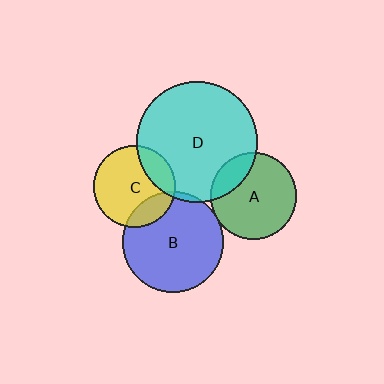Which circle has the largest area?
Circle D (cyan).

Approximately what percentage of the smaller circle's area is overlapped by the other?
Approximately 20%.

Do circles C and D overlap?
Yes.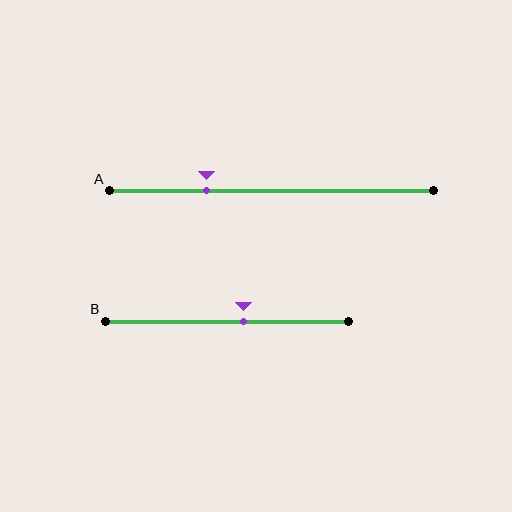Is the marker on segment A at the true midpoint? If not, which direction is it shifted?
No, the marker on segment A is shifted to the left by about 20% of the segment length.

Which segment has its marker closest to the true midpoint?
Segment B has its marker closest to the true midpoint.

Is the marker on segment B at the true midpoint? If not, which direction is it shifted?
No, the marker on segment B is shifted to the right by about 7% of the segment length.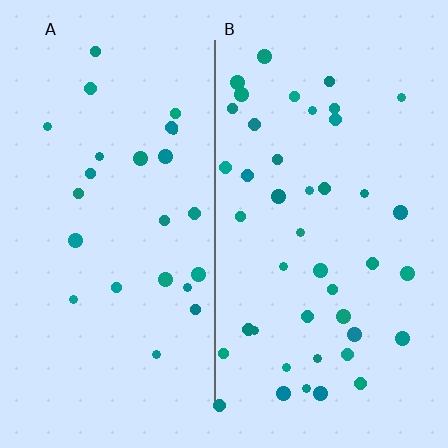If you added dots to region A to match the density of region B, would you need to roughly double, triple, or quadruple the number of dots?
Approximately double.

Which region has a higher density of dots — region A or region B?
B (the right).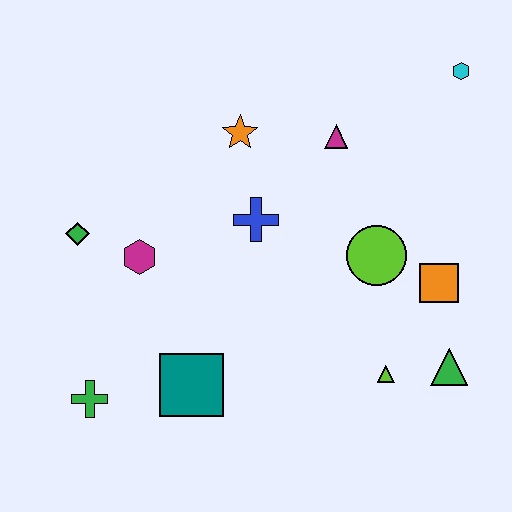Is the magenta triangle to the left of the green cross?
No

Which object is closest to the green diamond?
The magenta hexagon is closest to the green diamond.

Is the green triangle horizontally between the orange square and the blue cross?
No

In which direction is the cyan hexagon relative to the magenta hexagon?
The cyan hexagon is to the right of the magenta hexagon.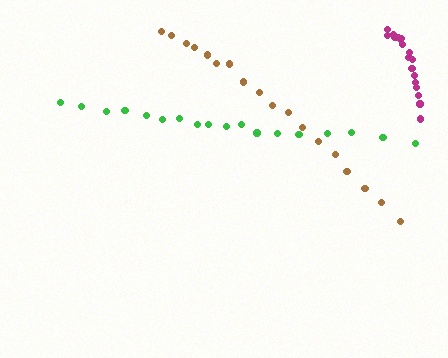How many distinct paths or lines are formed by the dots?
There are 3 distinct paths.